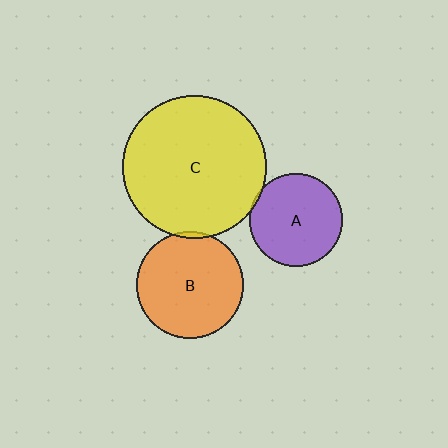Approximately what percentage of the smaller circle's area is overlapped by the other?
Approximately 5%.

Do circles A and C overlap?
Yes.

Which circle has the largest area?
Circle C (yellow).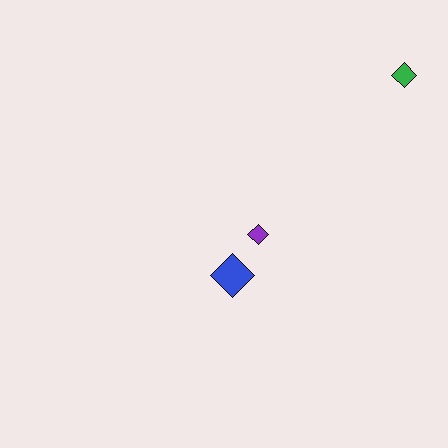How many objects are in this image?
There are 3 objects.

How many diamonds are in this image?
There are 3 diamonds.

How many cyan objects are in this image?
There are no cyan objects.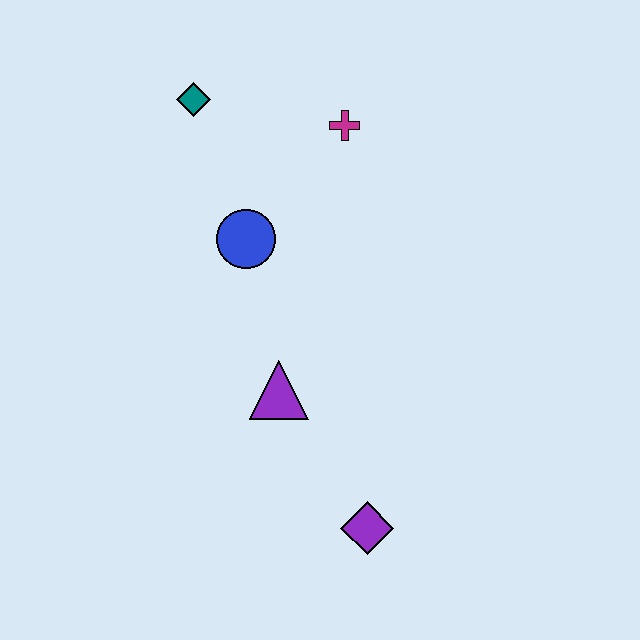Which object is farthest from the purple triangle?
The teal diamond is farthest from the purple triangle.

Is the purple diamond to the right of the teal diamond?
Yes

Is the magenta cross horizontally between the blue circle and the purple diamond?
Yes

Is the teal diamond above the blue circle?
Yes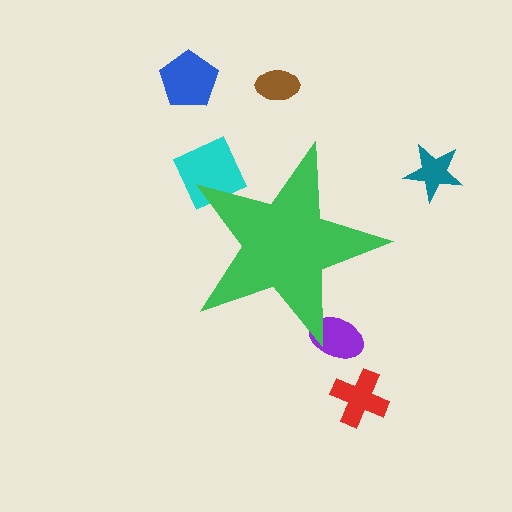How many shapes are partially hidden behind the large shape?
2 shapes are partially hidden.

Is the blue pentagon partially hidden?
No, the blue pentagon is fully visible.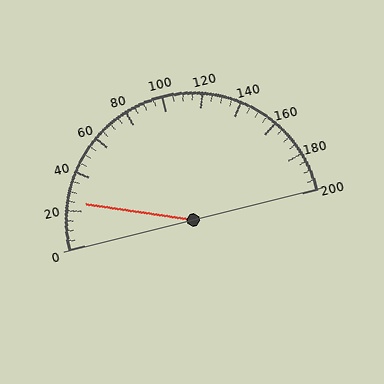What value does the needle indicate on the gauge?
The needle indicates approximately 25.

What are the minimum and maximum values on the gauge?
The gauge ranges from 0 to 200.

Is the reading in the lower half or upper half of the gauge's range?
The reading is in the lower half of the range (0 to 200).